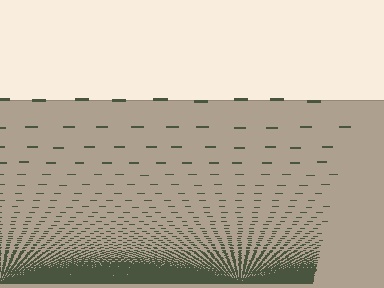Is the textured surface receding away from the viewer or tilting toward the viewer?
The surface appears to tilt toward the viewer. Texture elements get larger and sparser toward the top.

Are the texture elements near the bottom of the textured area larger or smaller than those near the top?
Smaller. The gradient is inverted — elements near the bottom are smaller and denser.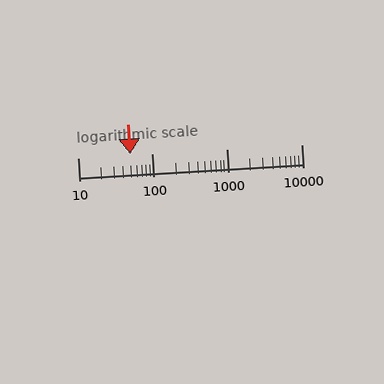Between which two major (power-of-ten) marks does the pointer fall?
The pointer is between 10 and 100.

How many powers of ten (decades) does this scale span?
The scale spans 3 decades, from 10 to 10000.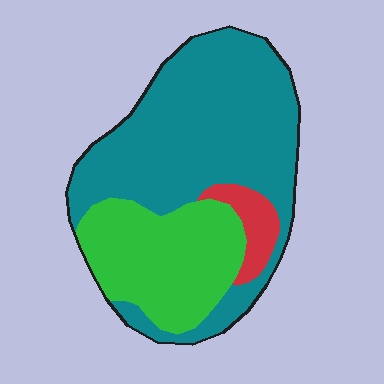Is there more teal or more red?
Teal.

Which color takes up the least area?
Red, at roughly 5%.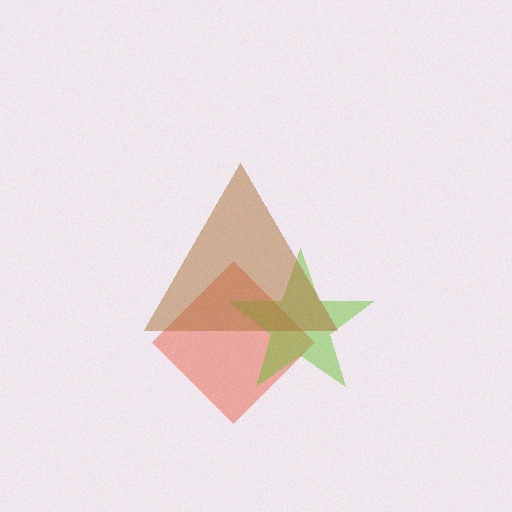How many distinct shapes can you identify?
There are 3 distinct shapes: a red diamond, a lime star, a brown triangle.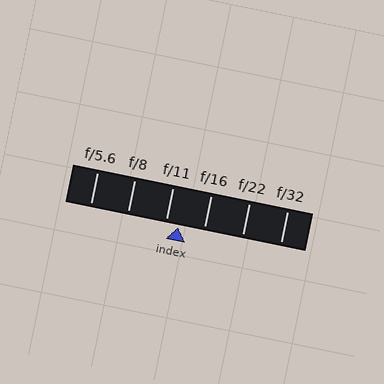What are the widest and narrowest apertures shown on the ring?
The widest aperture shown is f/5.6 and the narrowest is f/32.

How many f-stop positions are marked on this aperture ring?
There are 6 f-stop positions marked.